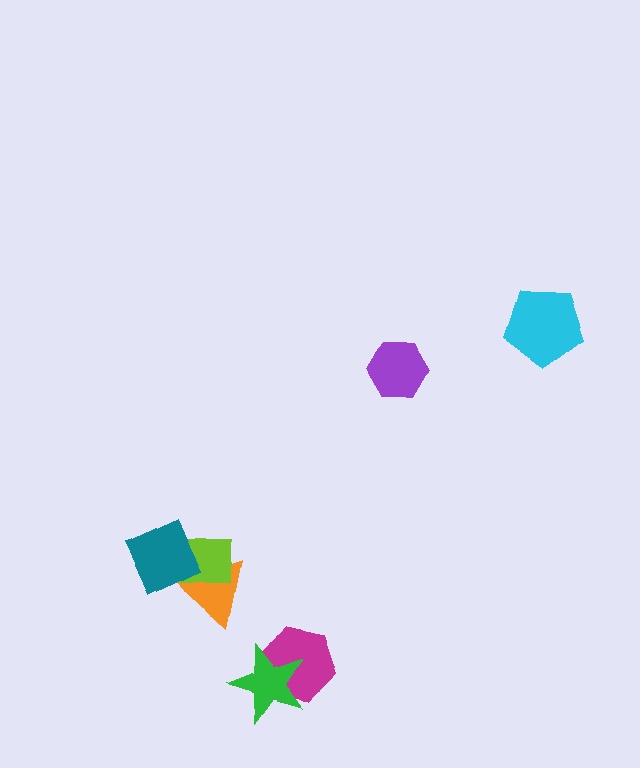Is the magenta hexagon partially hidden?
Yes, it is partially covered by another shape.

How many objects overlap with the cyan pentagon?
0 objects overlap with the cyan pentagon.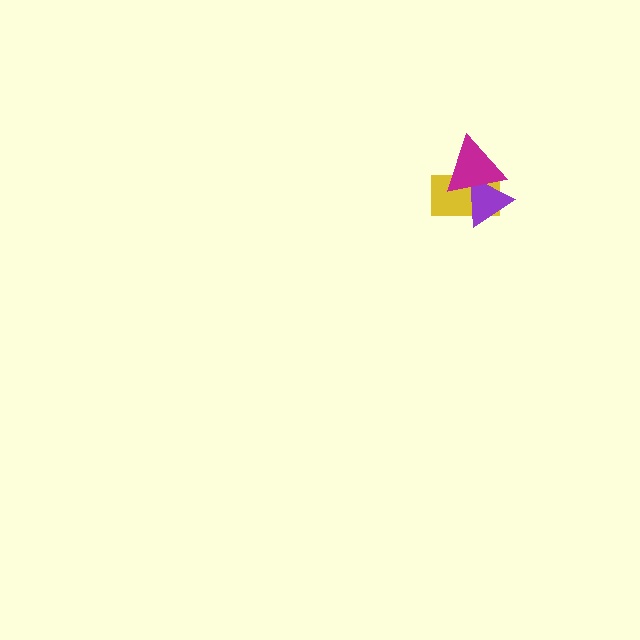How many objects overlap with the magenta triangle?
2 objects overlap with the magenta triangle.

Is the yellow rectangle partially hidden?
Yes, it is partially covered by another shape.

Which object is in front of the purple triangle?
The magenta triangle is in front of the purple triangle.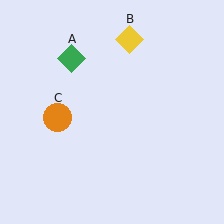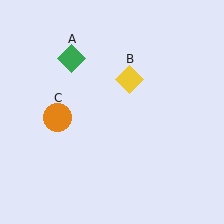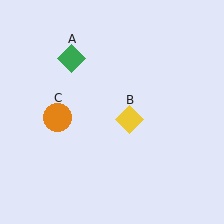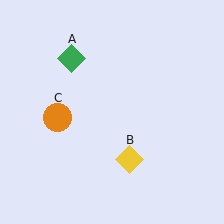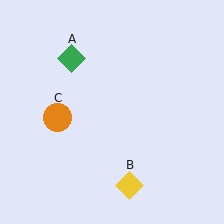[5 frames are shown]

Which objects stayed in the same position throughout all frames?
Green diamond (object A) and orange circle (object C) remained stationary.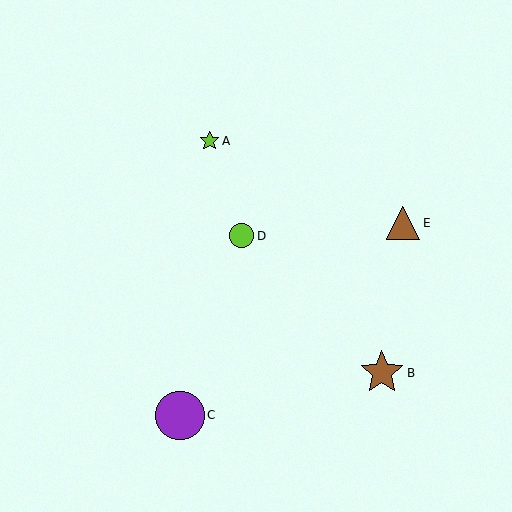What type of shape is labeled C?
Shape C is a purple circle.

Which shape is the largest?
The purple circle (labeled C) is the largest.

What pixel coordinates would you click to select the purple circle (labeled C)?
Click at (180, 415) to select the purple circle C.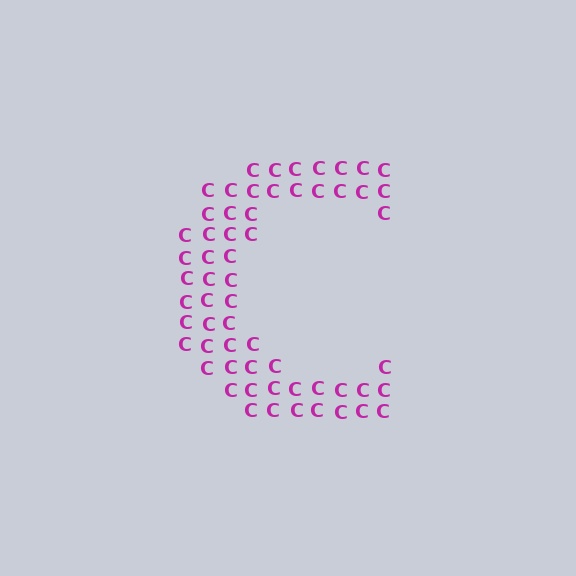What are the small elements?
The small elements are letter C's.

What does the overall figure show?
The overall figure shows the letter C.